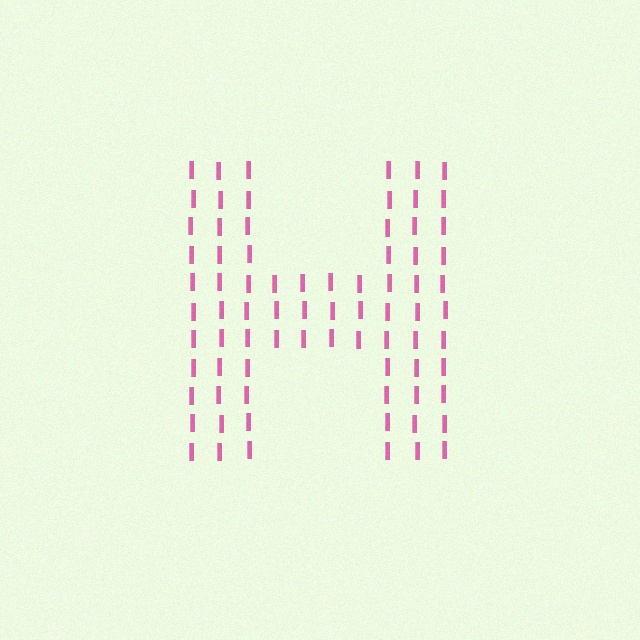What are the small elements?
The small elements are letter I's.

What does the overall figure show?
The overall figure shows the letter H.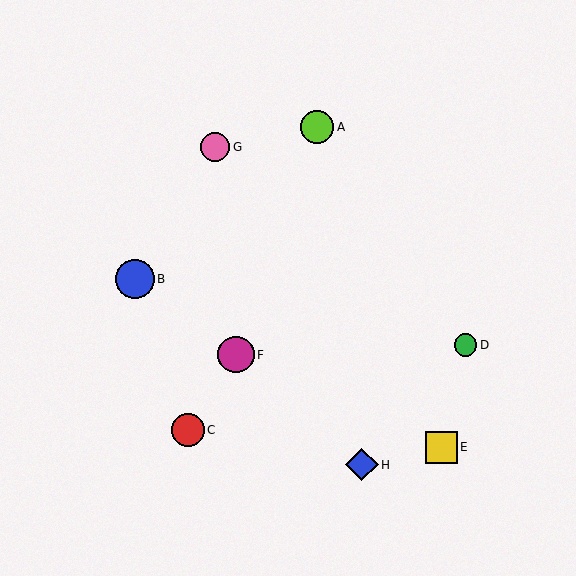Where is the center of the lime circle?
The center of the lime circle is at (317, 127).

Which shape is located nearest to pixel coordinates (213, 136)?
The pink circle (labeled G) at (215, 147) is nearest to that location.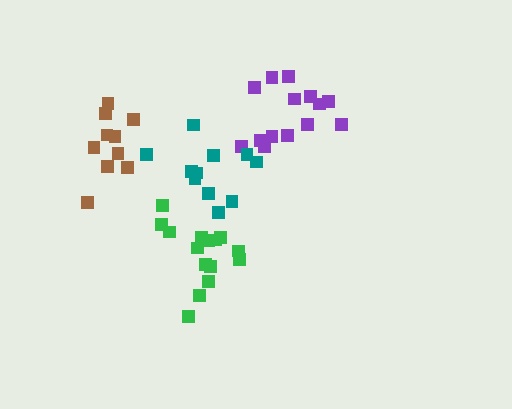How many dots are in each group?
Group 1: 14 dots, Group 2: 11 dots, Group 3: 10 dots, Group 4: 15 dots (50 total).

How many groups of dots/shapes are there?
There are 4 groups.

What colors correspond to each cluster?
The clusters are colored: purple, teal, brown, green.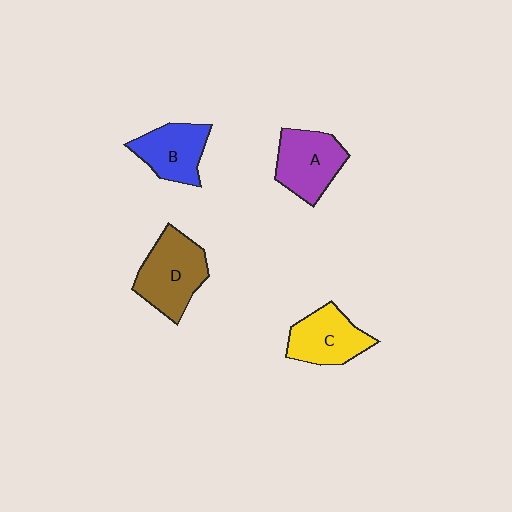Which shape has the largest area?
Shape D (brown).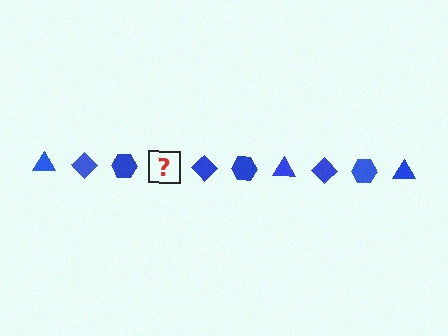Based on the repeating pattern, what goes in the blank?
The blank should be a blue triangle.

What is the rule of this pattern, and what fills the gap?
The rule is that the pattern cycles through triangle, diamond, hexagon shapes in blue. The gap should be filled with a blue triangle.